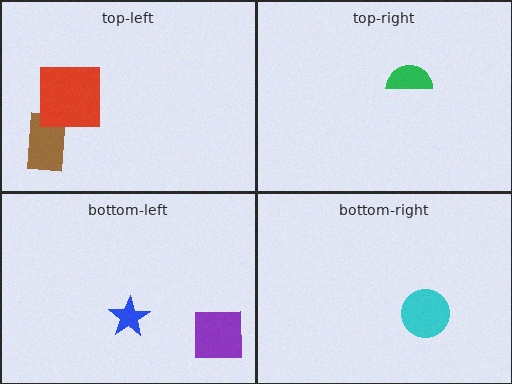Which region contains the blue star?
The bottom-left region.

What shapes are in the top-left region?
The brown rectangle, the red square.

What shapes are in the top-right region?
The green semicircle.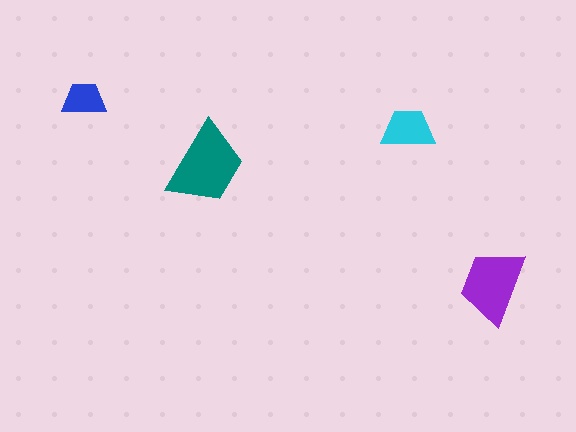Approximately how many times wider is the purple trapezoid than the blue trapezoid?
About 1.5 times wider.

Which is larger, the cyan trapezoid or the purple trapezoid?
The purple one.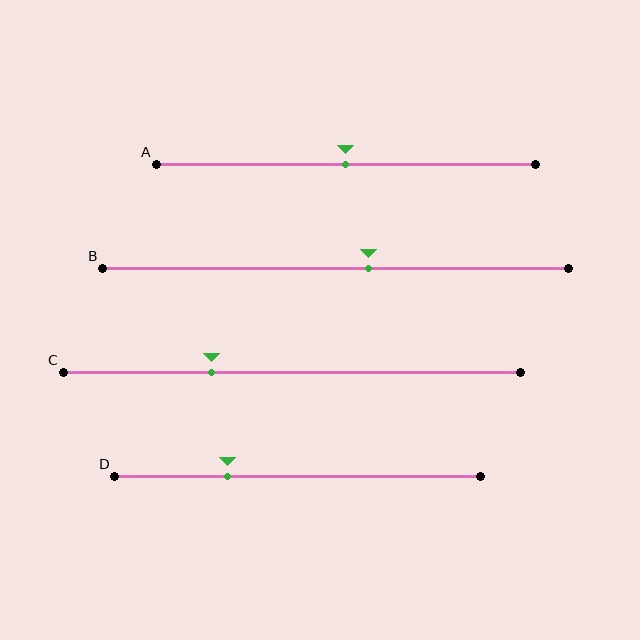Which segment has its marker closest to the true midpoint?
Segment A has its marker closest to the true midpoint.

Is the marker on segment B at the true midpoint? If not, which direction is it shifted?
No, the marker on segment B is shifted to the right by about 7% of the segment length.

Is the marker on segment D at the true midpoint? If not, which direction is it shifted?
No, the marker on segment D is shifted to the left by about 19% of the segment length.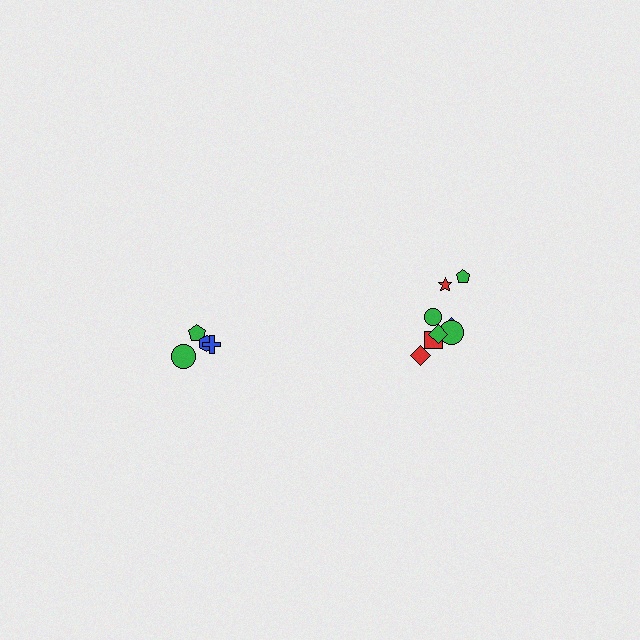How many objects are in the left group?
There are 4 objects.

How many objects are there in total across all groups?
There are 12 objects.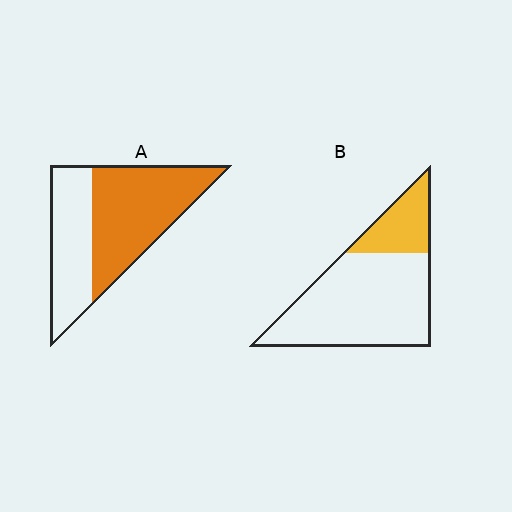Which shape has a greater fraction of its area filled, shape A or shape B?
Shape A.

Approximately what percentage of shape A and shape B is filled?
A is approximately 60% and B is approximately 25%.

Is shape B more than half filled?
No.